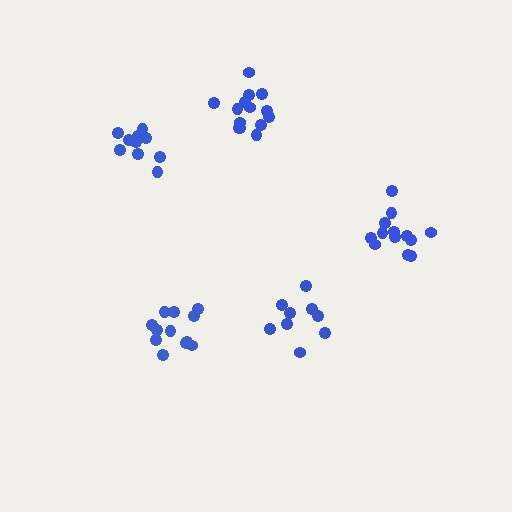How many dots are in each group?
Group 1: 9 dots, Group 2: 12 dots, Group 3: 14 dots, Group 4: 11 dots, Group 5: 13 dots (59 total).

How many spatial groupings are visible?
There are 5 spatial groupings.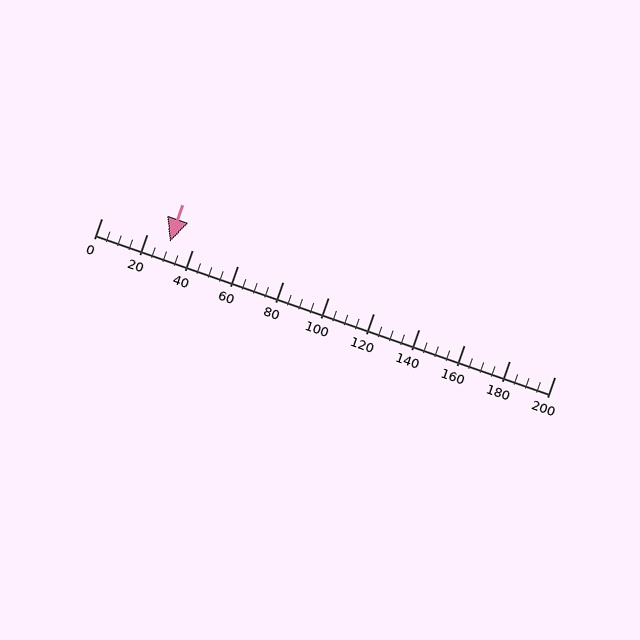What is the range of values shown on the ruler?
The ruler shows values from 0 to 200.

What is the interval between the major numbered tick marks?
The major tick marks are spaced 20 units apart.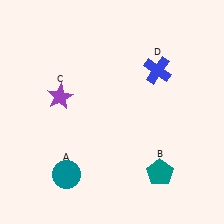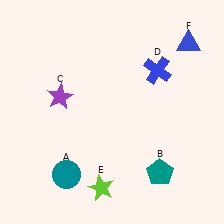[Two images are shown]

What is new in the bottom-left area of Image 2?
A lime star (E) was added in the bottom-left area of Image 2.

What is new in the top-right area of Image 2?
A blue triangle (F) was added in the top-right area of Image 2.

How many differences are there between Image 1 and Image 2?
There are 2 differences between the two images.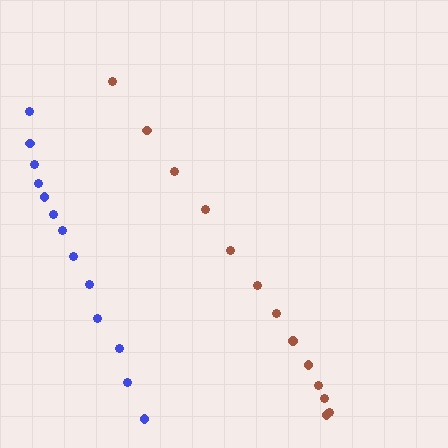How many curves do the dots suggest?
There are 2 distinct paths.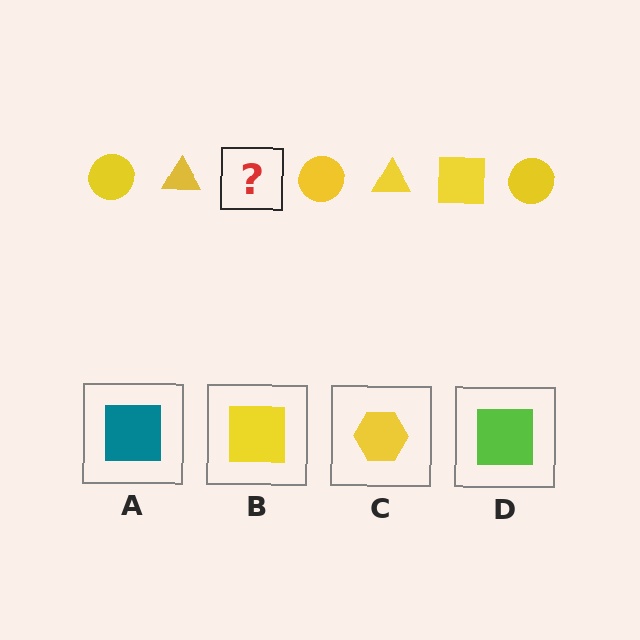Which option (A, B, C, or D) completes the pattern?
B.